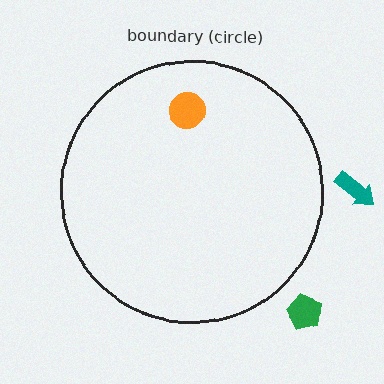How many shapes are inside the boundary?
1 inside, 2 outside.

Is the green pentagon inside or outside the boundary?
Outside.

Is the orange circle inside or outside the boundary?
Inside.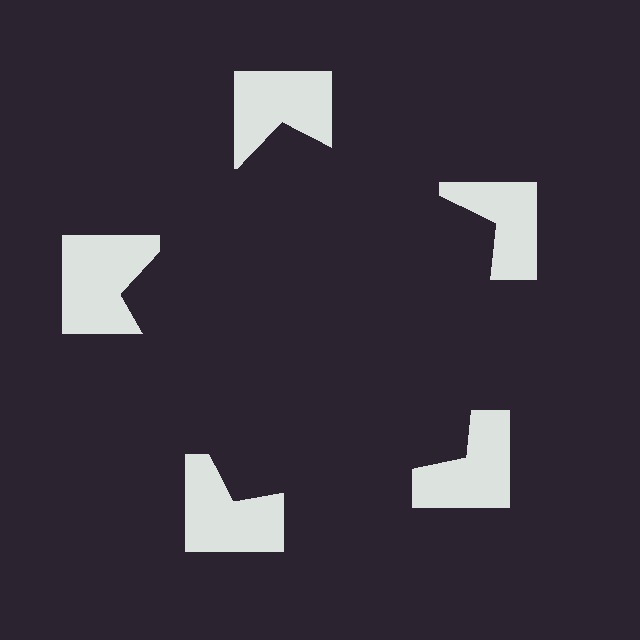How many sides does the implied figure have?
5 sides.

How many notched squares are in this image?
There are 5 — one at each vertex of the illusory pentagon.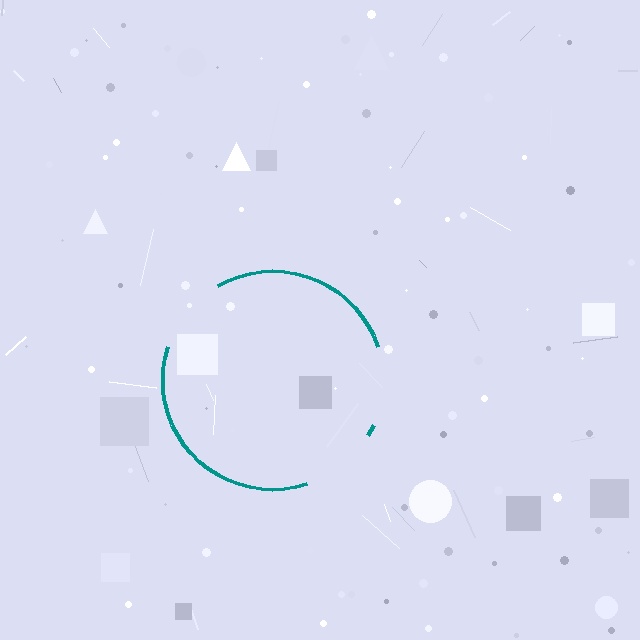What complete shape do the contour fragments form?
The contour fragments form a circle.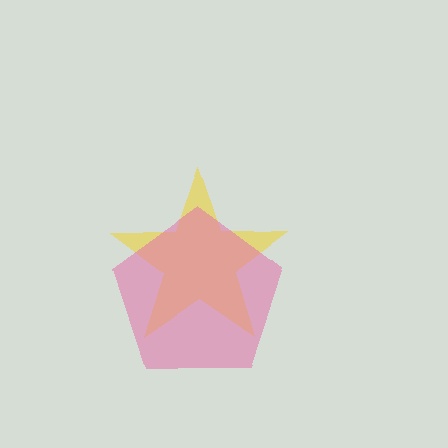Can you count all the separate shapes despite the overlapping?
Yes, there are 2 separate shapes.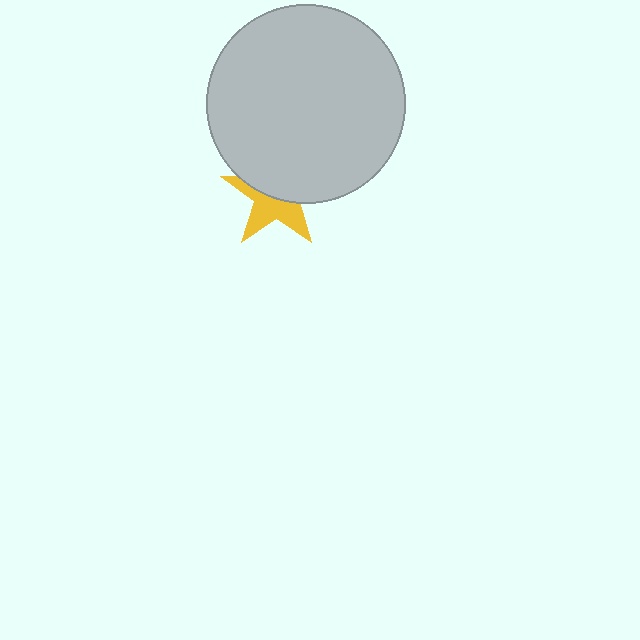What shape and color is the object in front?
The object in front is a light gray circle.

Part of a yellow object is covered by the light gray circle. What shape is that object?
It is a star.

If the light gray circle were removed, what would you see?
You would see the complete yellow star.